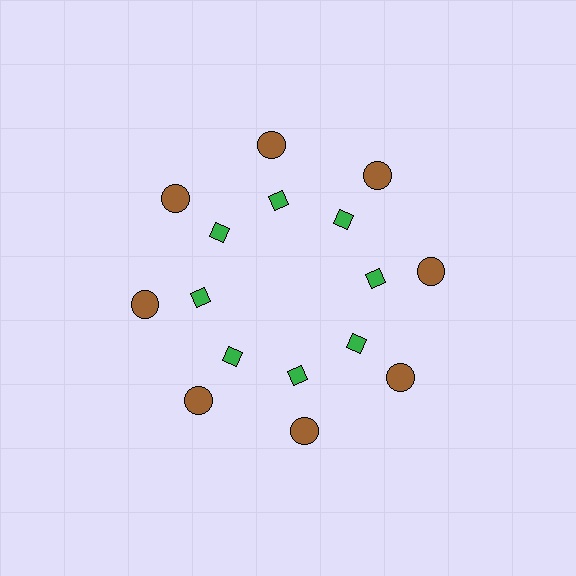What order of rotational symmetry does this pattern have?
This pattern has 8-fold rotational symmetry.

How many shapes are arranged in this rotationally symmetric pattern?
There are 16 shapes, arranged in 8 groups of 2.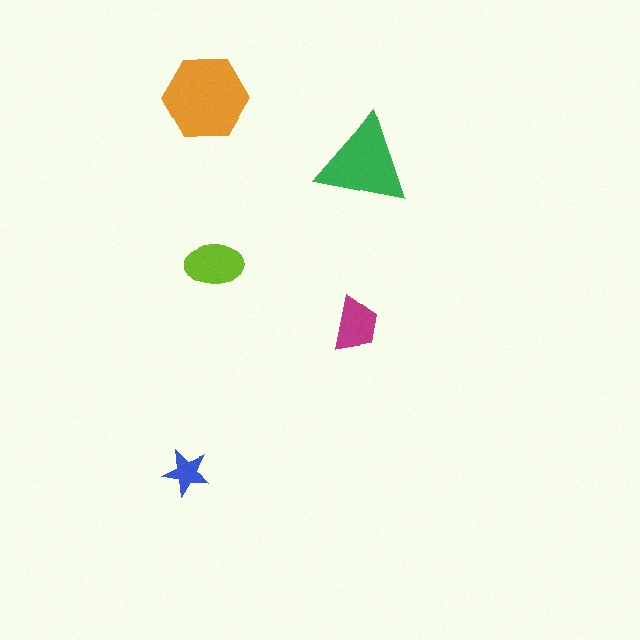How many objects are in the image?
There are 5 objects in the image.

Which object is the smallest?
The blue star.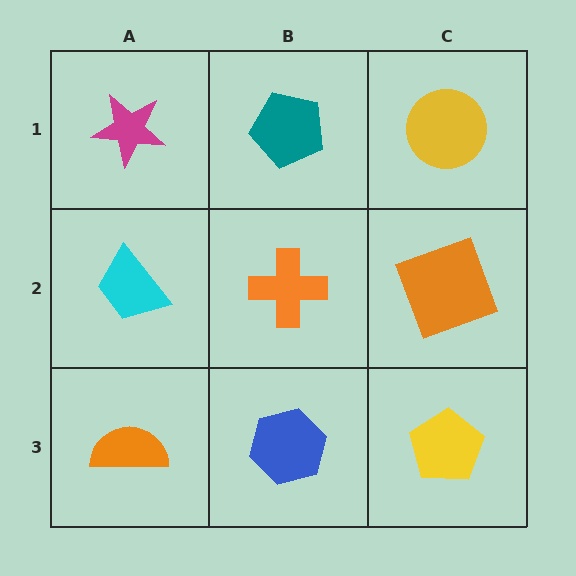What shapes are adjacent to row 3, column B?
An orange cross (row 2, column B), an orange semicircle (row 3, column A), a yellow pentagon (row 3, column C).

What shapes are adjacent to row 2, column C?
A yellow circle (row 1, column C), a yellow pentagon (row 3, column C), an orange cross (row 2, column B).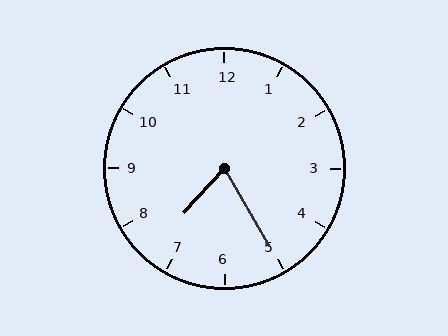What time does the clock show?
7:25.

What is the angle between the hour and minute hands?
Approximately 72 degrees.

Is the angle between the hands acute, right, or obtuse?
It is acute.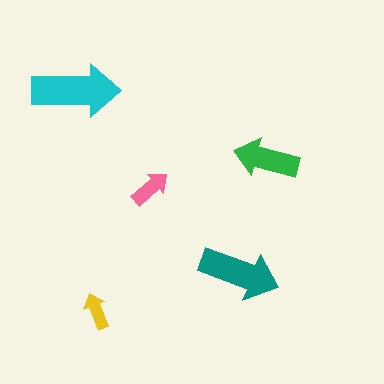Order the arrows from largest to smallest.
the cyan one, the teal one, the green one, the pink one, the yellow one.